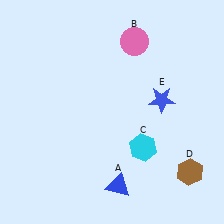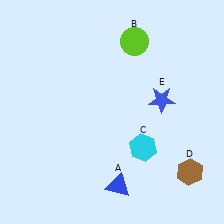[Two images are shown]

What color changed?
The circle (B) changed from pink in Image 1 to lime in Image 2.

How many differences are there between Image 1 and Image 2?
There is 1 difference between the two images.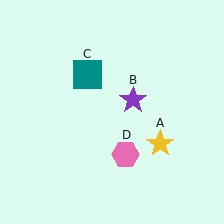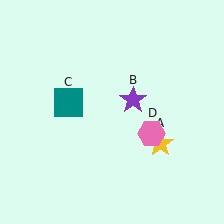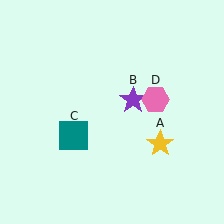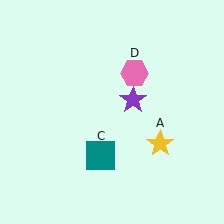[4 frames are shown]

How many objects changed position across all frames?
2 objects changed position: teal square (object C), pink hexagon (object D).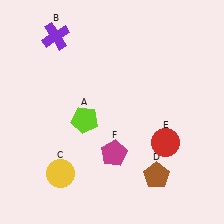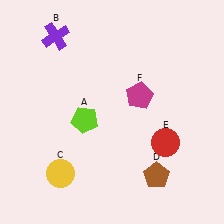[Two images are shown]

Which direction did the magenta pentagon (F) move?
The magenta pentagon (F) moved up.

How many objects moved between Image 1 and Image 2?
1 object moved between the two images.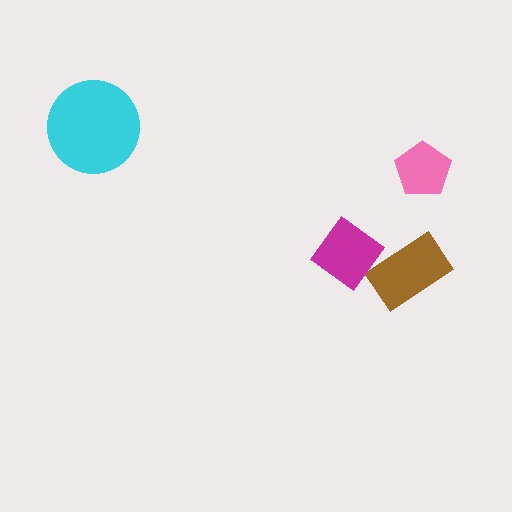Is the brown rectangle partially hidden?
Yes, it is partially covered by another shape.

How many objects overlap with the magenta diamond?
1 object overlaps with the magenta diamond.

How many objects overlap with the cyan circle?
0 objects overlap with the cyan circle.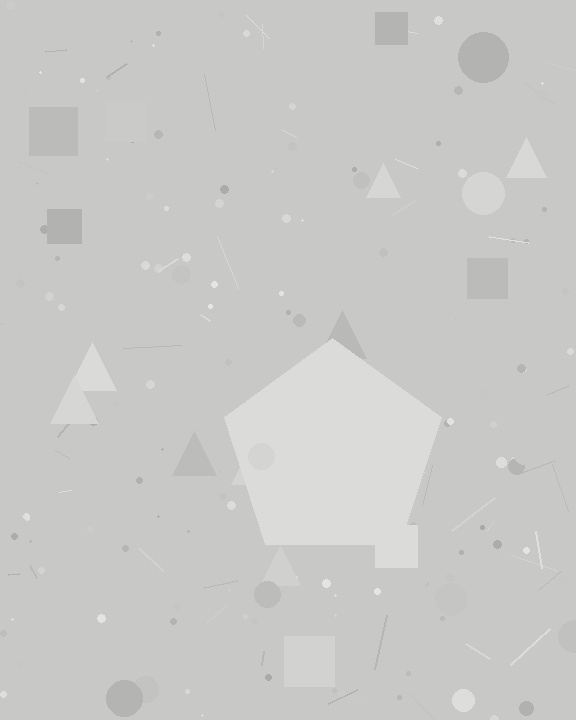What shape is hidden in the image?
A pentagon is hidden in the image.